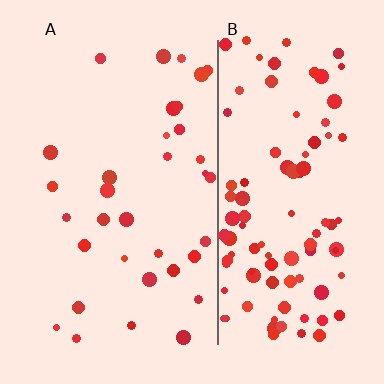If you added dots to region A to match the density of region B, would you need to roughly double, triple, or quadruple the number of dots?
Approximately triple.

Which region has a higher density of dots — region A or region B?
B (the right).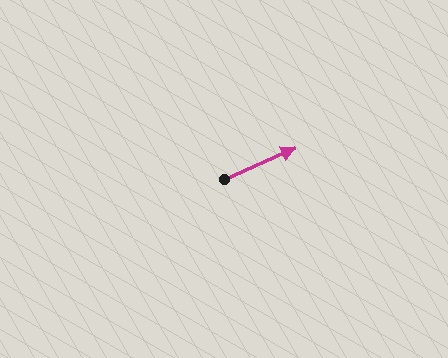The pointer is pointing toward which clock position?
Roughly 2 o'clock.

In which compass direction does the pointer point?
Northeast.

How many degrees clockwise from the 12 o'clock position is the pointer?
Approximately 66 degrees.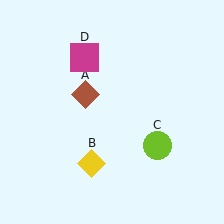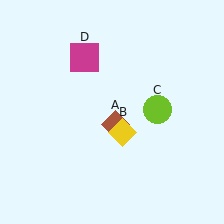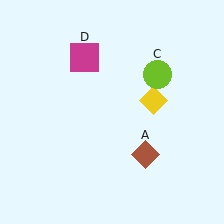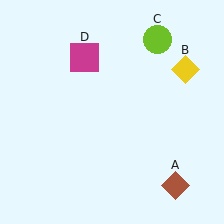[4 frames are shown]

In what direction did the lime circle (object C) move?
The lime circle (object C) moved up.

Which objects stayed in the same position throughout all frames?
Magenta square (object D) remained stationary.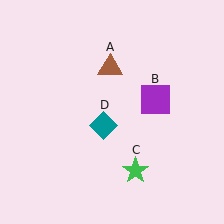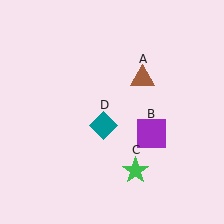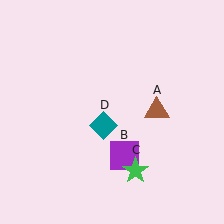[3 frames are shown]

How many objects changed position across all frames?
2 objects changed position: brown triangle (object A), purple square (object B).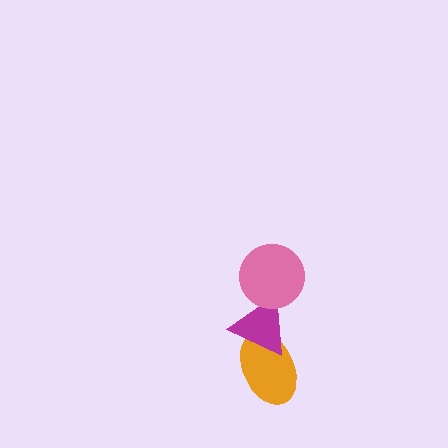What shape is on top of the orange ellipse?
The magenta triangle is on top of the orange ellipse.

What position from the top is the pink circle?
The pink circle is 1st from the top.